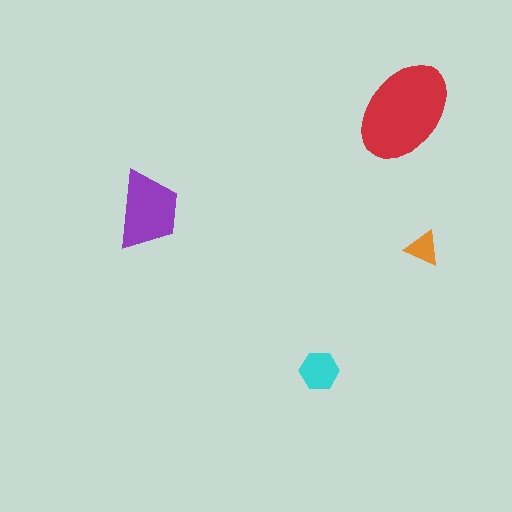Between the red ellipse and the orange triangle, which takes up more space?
The red ellipse.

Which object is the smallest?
The orange triangle.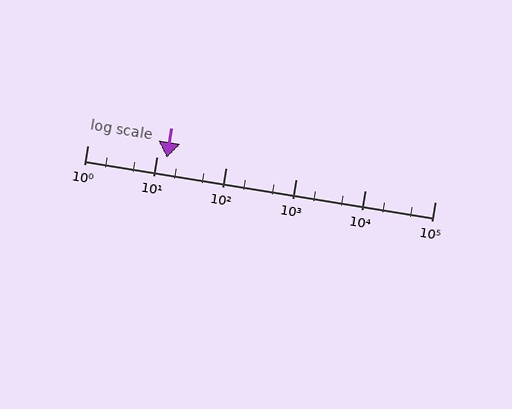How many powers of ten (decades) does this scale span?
The scale spans 5 decades, from 1 to 100000.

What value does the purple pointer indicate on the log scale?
The pointer indicates approximately 14.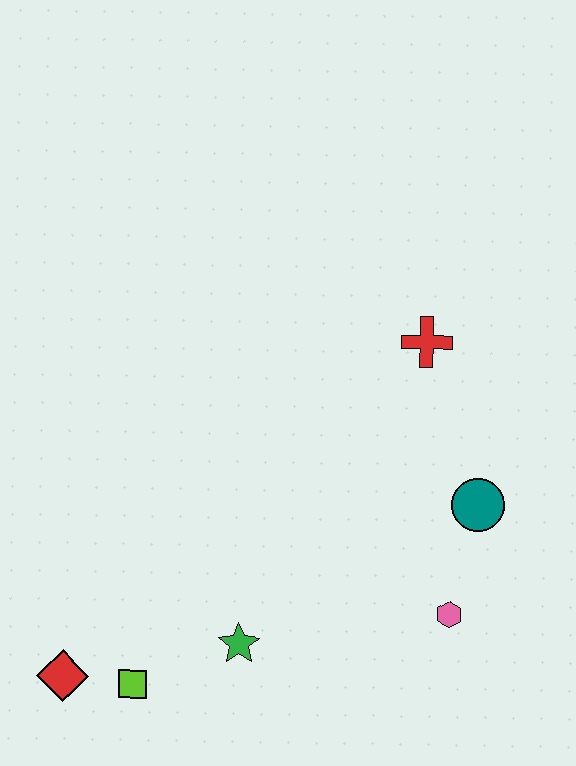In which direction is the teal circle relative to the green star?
The teal circle is to the right of the green star.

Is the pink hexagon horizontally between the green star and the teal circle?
Yes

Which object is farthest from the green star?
The red cross is farthest from the green star.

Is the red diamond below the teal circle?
Yes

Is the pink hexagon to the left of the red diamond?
No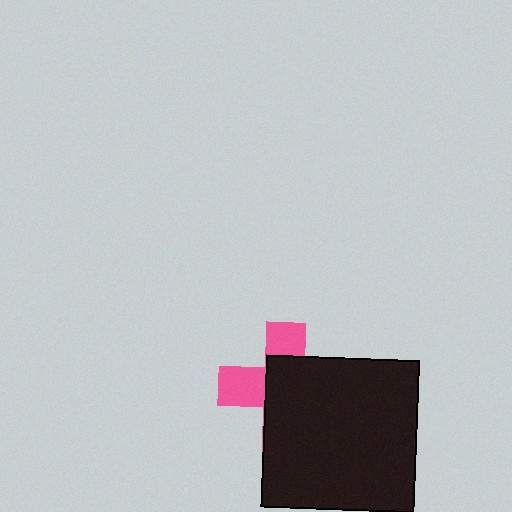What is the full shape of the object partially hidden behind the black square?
The partially hidden object is a pink cross.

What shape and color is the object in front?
The object in front is a black square.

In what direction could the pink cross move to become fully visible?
The pink cross could move toward the upper-left. That would shift it out from behind the black square entirely.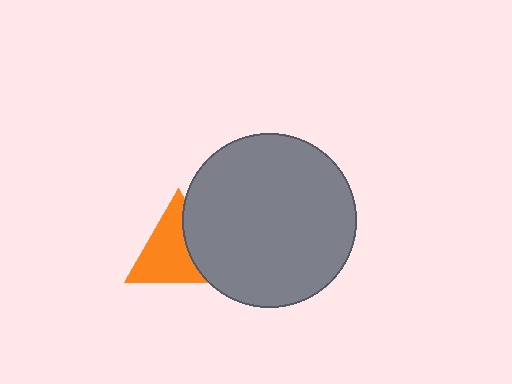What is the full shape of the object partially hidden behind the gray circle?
The partially hidden object is an orange triangle.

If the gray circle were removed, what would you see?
You would see the complete orange triangle.